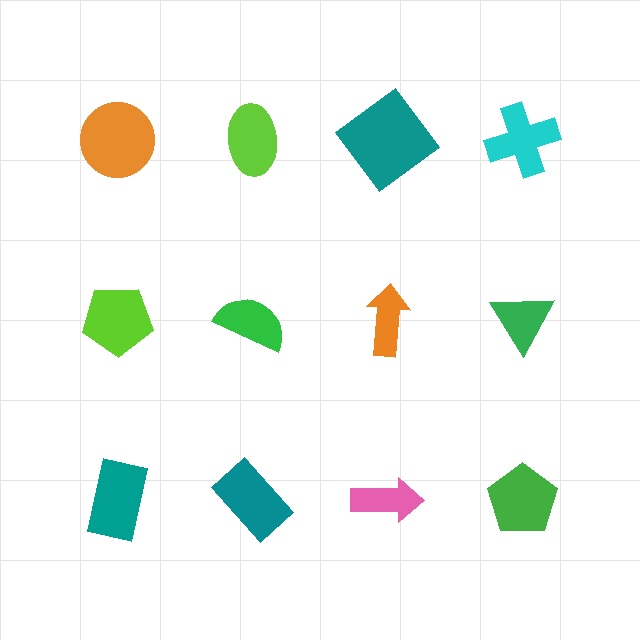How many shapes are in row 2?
4 shapes.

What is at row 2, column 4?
A green triangle.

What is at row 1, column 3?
A teal diamond.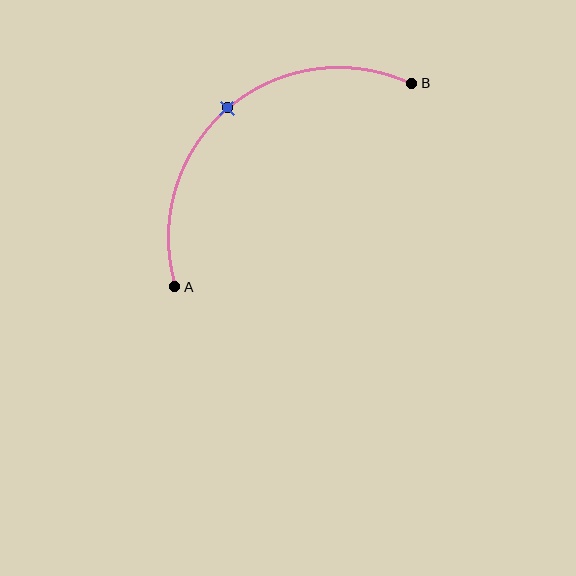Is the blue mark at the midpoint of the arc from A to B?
Yes. The blue mark lies on the arc at equal arc-length from both A and B — it is the arc midpoint.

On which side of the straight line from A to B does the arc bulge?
The arc bulges above and to the left of the straight line connecting A and B.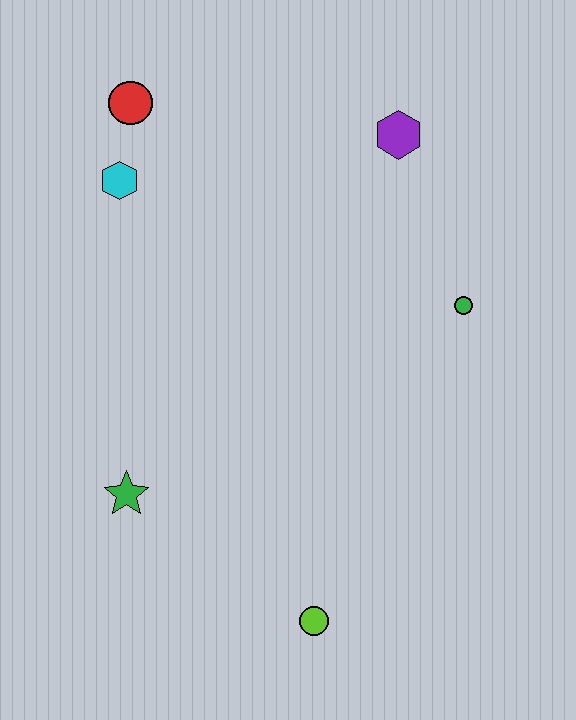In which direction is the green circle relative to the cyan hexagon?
The green circle is to the right of the cyan hexagon.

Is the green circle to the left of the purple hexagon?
No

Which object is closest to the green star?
The lime circle is closest to the green star.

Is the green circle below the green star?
No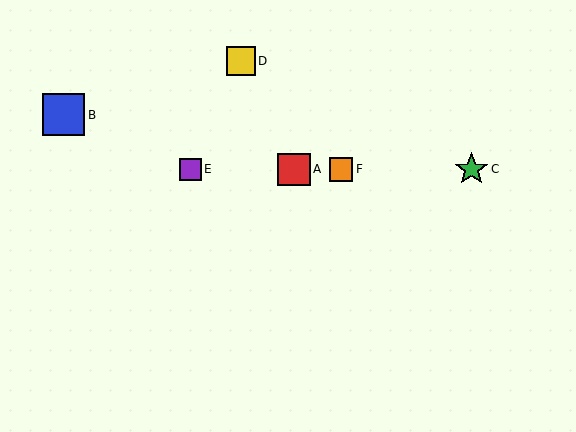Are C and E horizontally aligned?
Yes, both are at y≈169.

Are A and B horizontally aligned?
No, A is at y≈169 and B is at y≈115.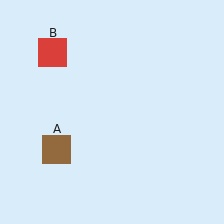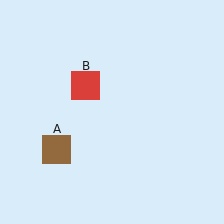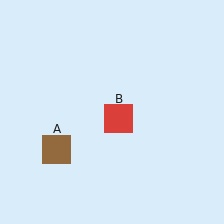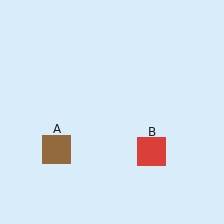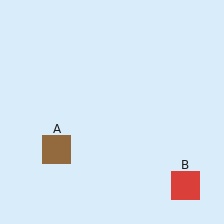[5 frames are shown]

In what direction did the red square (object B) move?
The red square (object B) moved down and to the right.